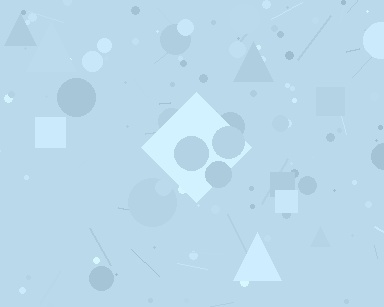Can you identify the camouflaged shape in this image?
The camouflaged shape is a diamond.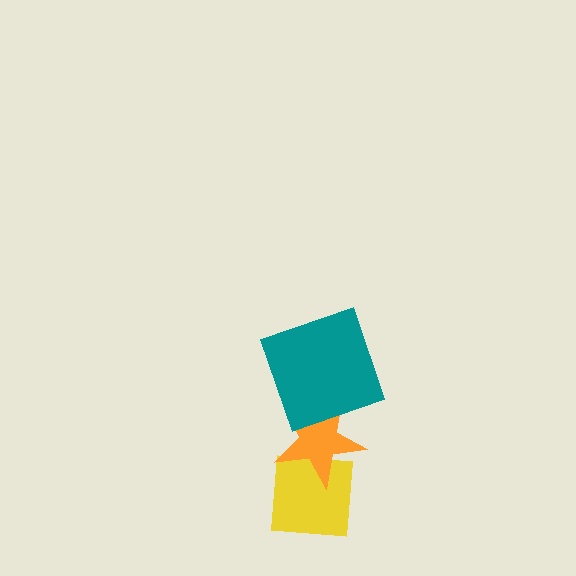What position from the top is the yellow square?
The yellow square is 3rd from the top.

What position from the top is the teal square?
The teal square is 1st from the top.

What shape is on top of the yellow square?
The orange star is on top of the yellow square.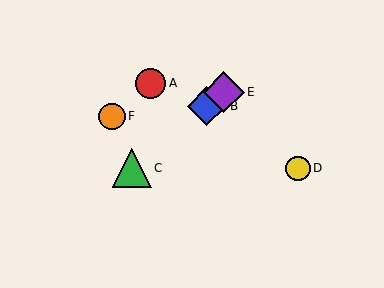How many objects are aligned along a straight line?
3 objects (B, C, E) are aligned along a straight line.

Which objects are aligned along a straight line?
Objects B, C, E are aligned along a straight line.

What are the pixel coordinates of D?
Object D is at (298, 168).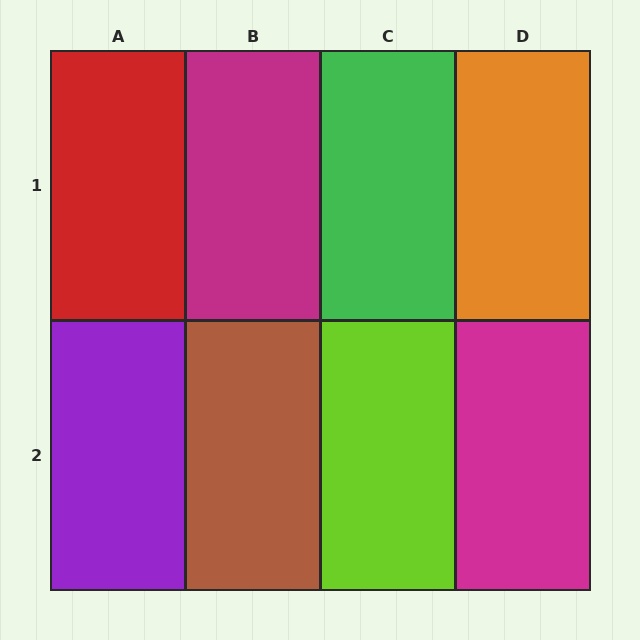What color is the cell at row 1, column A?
Red.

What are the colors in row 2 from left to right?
Purple, brown, lime, magenta.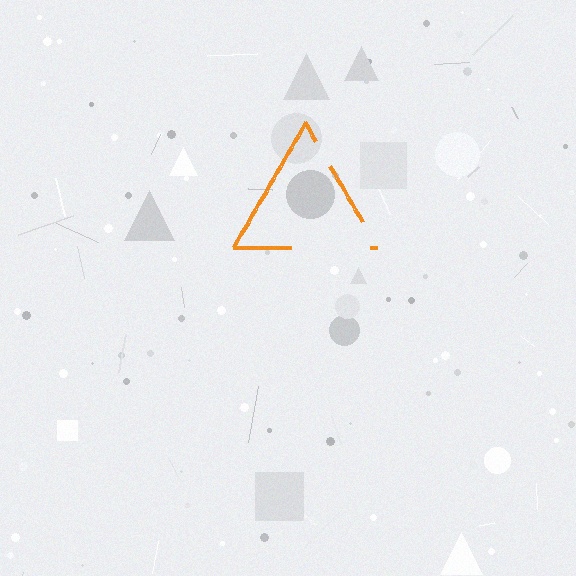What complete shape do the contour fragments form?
The contour fragments form a triangle.